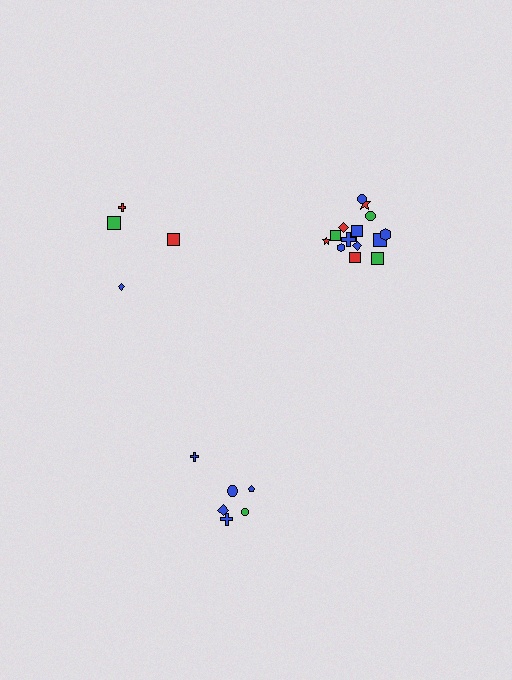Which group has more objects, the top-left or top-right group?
The top-right group.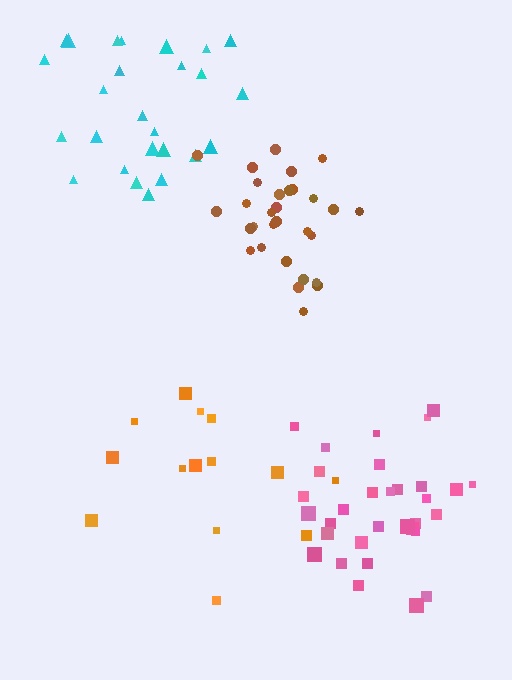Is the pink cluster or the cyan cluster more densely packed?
Pink.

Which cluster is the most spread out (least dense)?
Orange.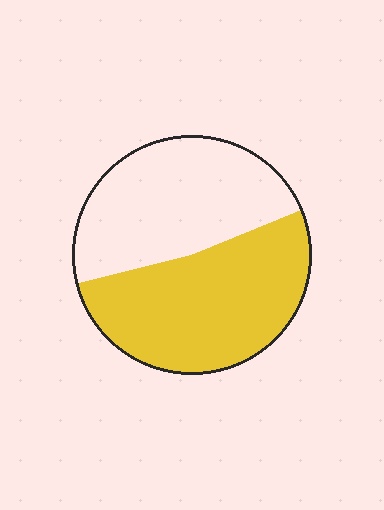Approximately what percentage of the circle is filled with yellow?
Approximately 50%.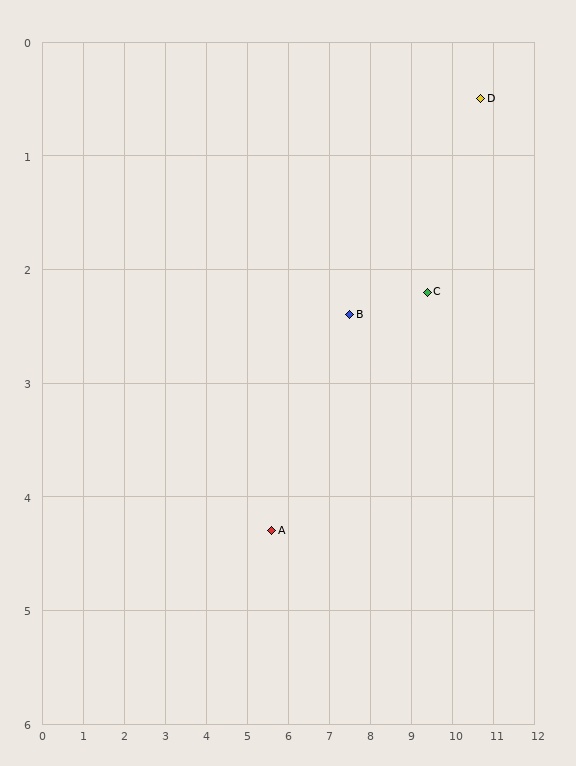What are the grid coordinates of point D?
Point D is at approximately (10.7, 0.5).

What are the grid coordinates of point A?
Point A is at approximately (5.6, 4.3).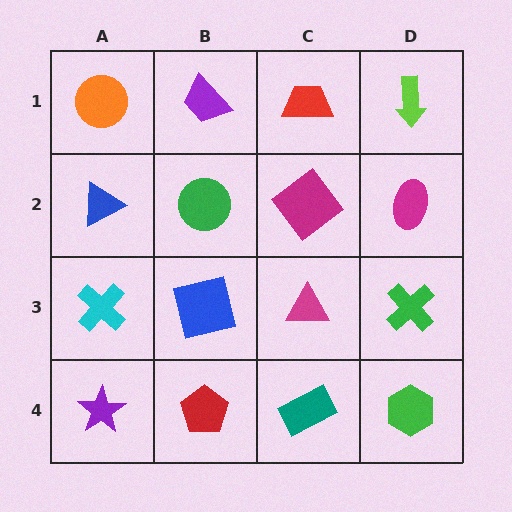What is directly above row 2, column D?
A lime arrow.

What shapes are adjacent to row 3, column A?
A blue triangle (row 2, column A), a purple star (row 4, column A), a blue square (row 3, column B).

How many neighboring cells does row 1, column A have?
2.